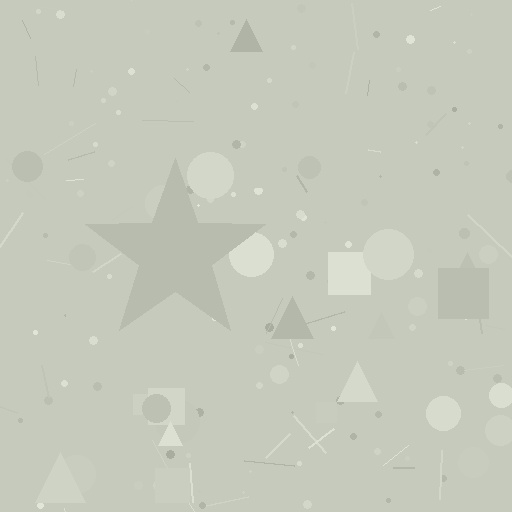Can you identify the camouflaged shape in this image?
The camouflaged shape is a star.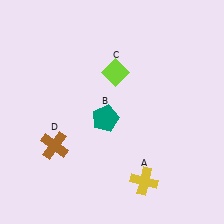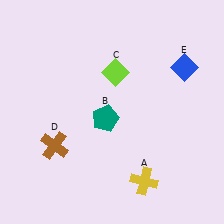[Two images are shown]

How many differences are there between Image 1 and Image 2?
There is 1 difference between the two images.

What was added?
A blue diamond (E) was added in Image 2.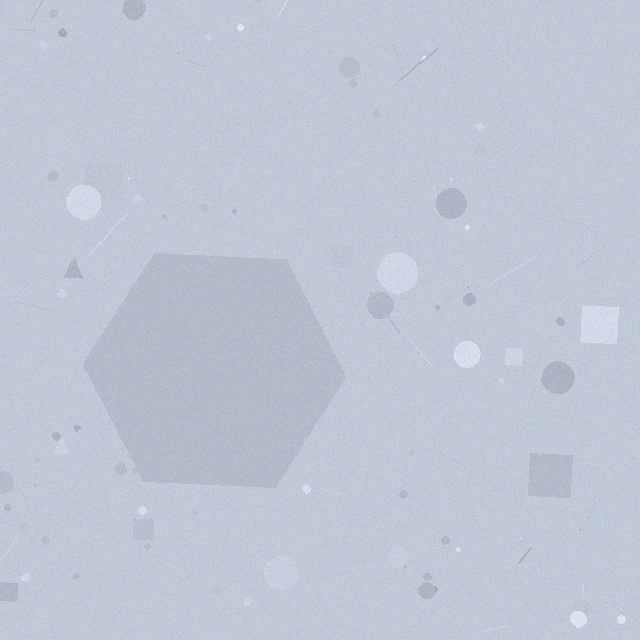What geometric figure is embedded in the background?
A hexagon is embedded in the background.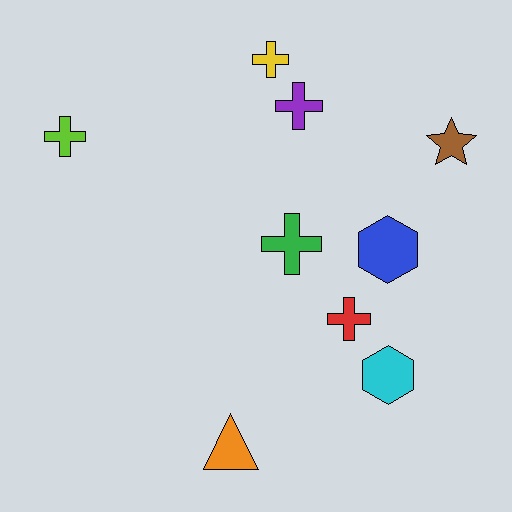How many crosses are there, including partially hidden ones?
There are 5 crosses.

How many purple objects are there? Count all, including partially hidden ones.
There is 1 purple object.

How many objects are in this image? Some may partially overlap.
There are 9 objects.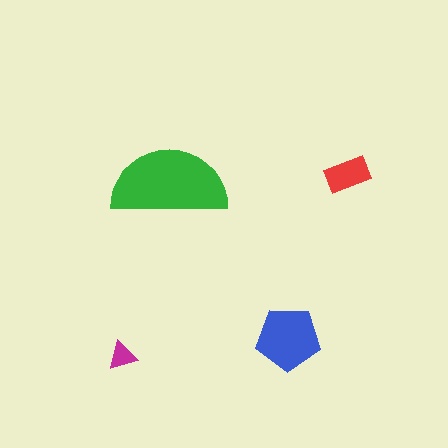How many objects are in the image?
There are 4 objects in the image.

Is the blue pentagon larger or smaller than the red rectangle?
Larger.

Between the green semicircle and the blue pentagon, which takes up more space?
The green semicircle.